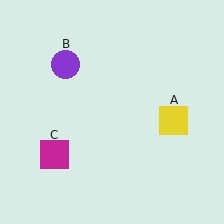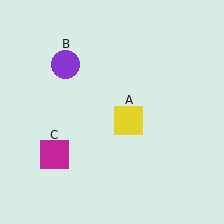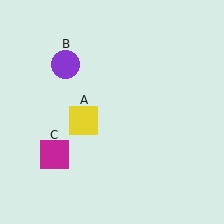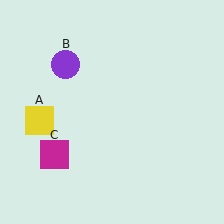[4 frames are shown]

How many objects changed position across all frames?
1 object changed position: yellow square (object A).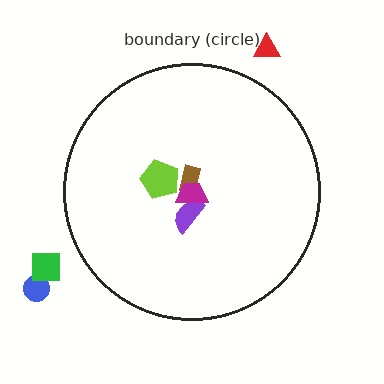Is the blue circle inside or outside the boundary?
Outside.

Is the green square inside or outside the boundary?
Outside.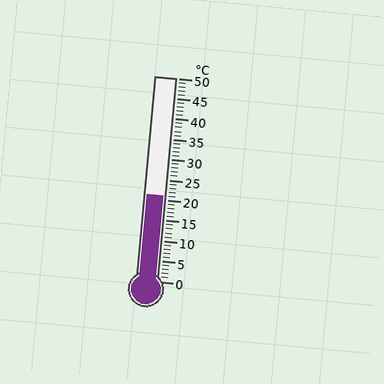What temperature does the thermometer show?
The thermometer shows approximately 21°C.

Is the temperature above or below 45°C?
The temperature is below 45°C.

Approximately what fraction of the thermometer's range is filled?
The thermometer is filled to approximately 40% of its range.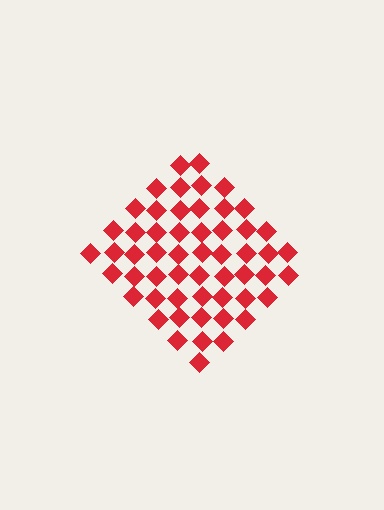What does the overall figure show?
The overall figure shows a diamond.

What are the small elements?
The small elements are diamonds.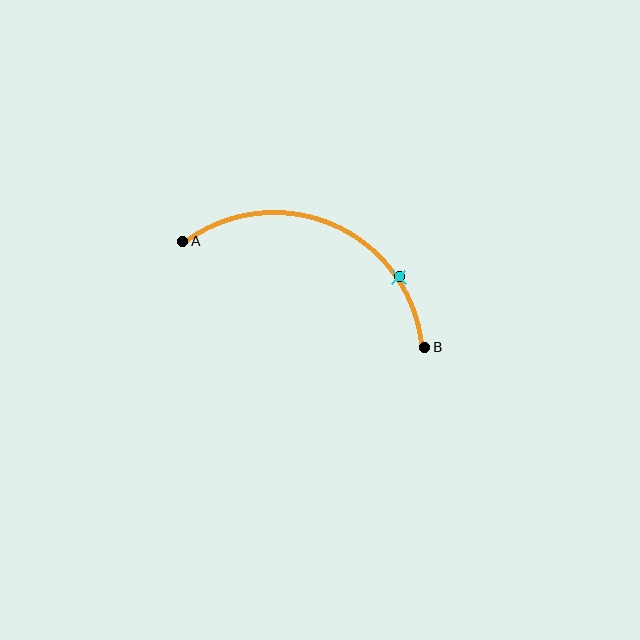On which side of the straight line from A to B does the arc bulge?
The arc bulges above the straight line connecting A and B.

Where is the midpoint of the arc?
The arc midpoint is the point on the curve farthest from the straight line joining A and B. It sits above that line.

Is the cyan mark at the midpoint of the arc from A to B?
No. The cyan mark lies on the arc but is closer to endpoint B. The arc midpoint would be at the point on the curve equidistant along the arc from both A and B.